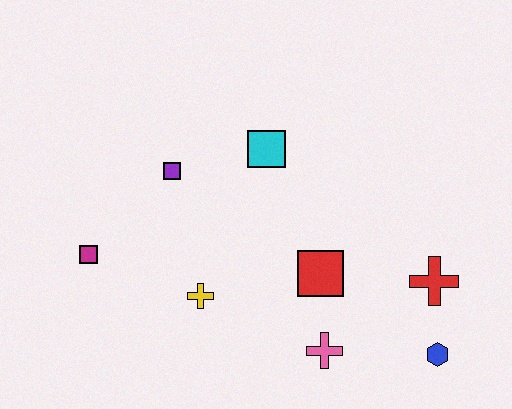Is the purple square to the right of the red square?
No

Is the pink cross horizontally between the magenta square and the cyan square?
No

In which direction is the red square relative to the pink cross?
The red square is above the pink cross.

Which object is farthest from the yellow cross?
The blue hexagon is farthest from the yellow cross.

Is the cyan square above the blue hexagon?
Yes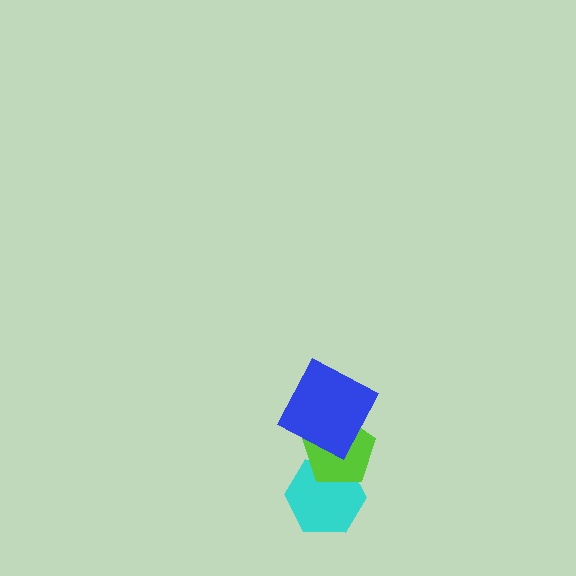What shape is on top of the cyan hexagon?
The lime pentagon is on top of the cyan hexagon.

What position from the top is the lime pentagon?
The lime pentagon is 2nd from the top.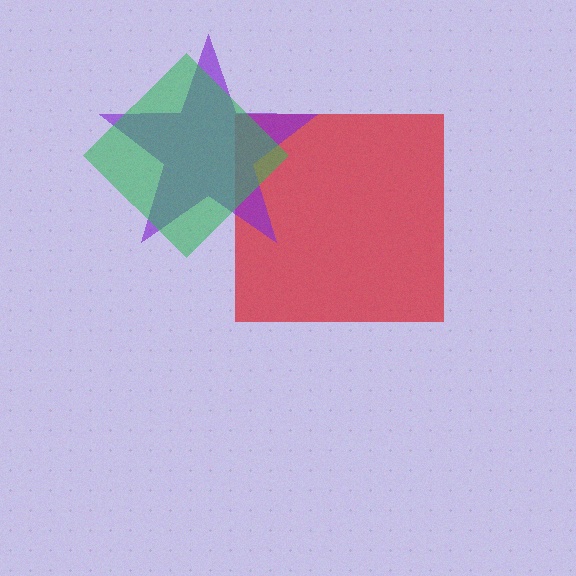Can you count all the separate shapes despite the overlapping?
Yes, there are 3 separate shapes.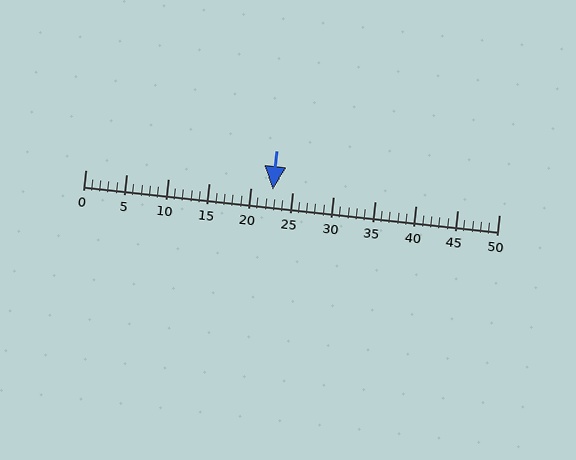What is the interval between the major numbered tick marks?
The major tick marks are spaced 5 units apart.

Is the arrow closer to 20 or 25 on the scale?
The arrow is closer to 25.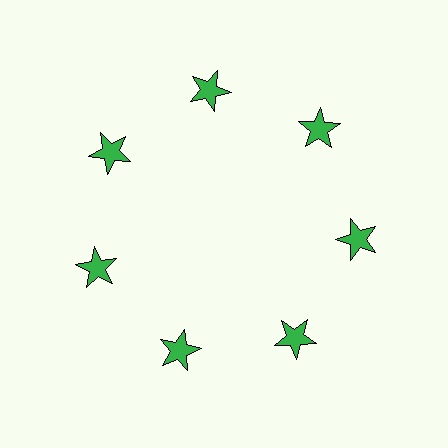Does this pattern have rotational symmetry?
Yes, this pattern has 7-fold rotational symmetry. It looks the same after rotating 51 degrees around the center.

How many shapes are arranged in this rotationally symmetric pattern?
There are 7 shapes, arranged in 7 groups of 1.